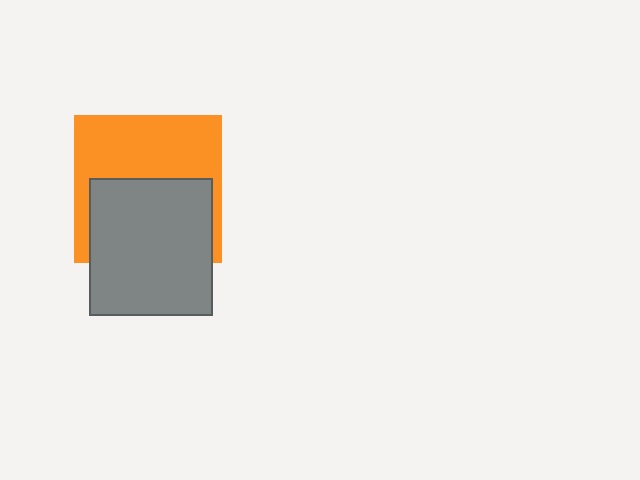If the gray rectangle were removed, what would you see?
You would see the complete orange square.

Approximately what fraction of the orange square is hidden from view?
Roughly 49% of the orange square is hidden behind the gray rectangle.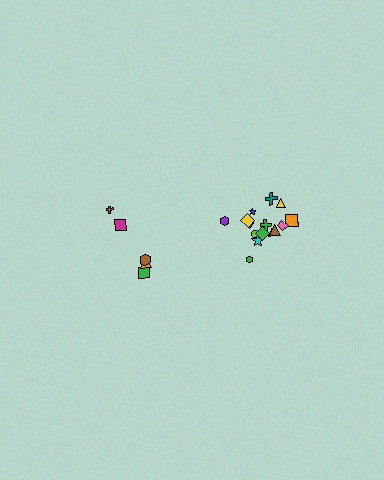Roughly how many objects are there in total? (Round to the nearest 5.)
Roughly 20 objects in total.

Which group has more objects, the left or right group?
The right group.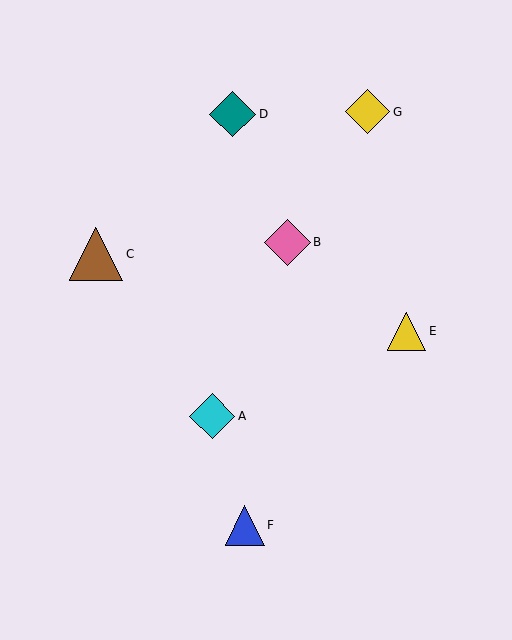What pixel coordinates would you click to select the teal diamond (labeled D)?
Click at (233, 114) to select the teal diamond D.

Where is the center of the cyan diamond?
The center of the cyan diamond is at (212, 416).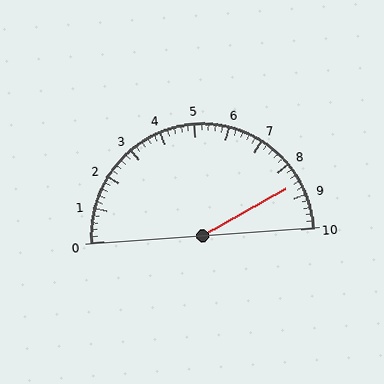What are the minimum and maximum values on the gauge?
The gauge ranges from 0 to 10.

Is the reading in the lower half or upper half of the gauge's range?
The reading is in the upper half of the range (0 to 10).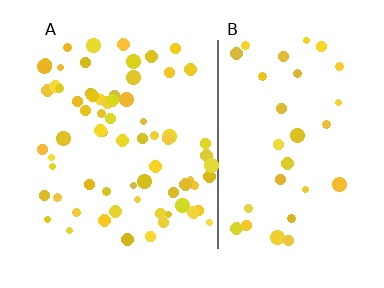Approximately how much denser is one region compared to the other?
Approximately 2.1× — region A over region B.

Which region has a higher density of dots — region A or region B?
A (the left).